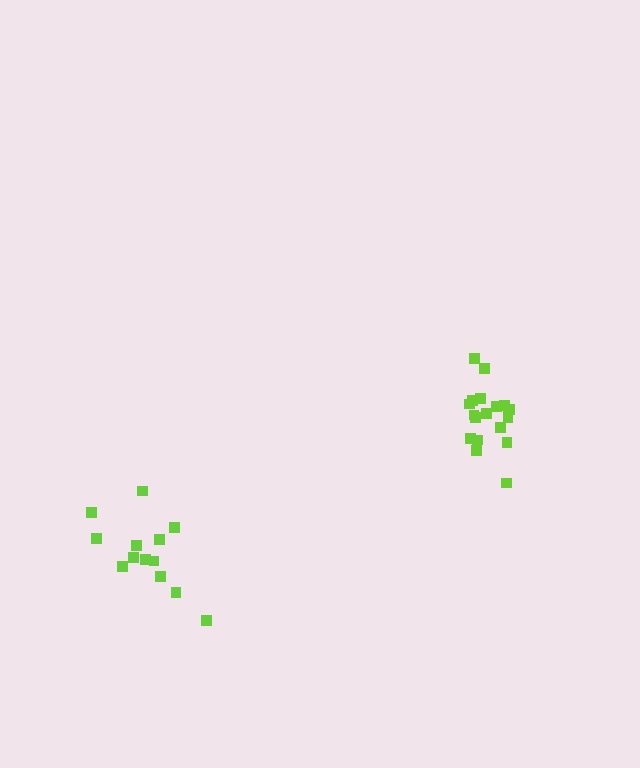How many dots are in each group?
Group 1: 13 dots, Group 2: 19 dots (32 total).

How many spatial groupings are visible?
There are 2 spatial groupings.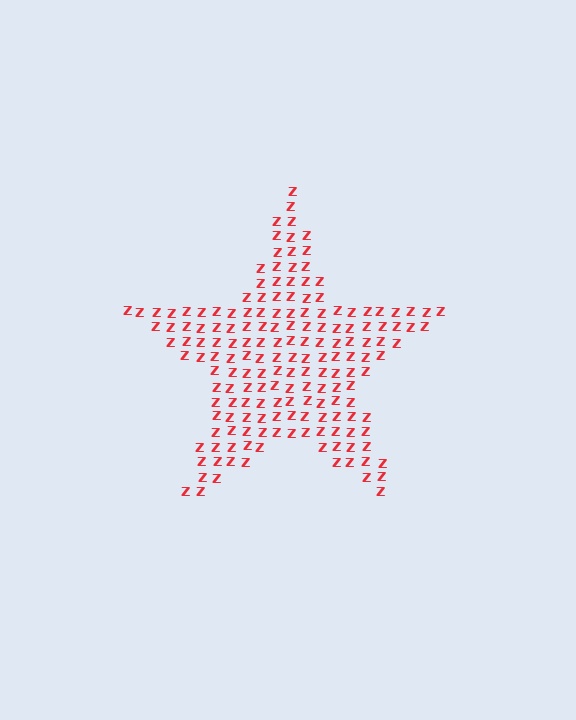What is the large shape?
The large shape is a star.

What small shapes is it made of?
It is made of small letter Z's.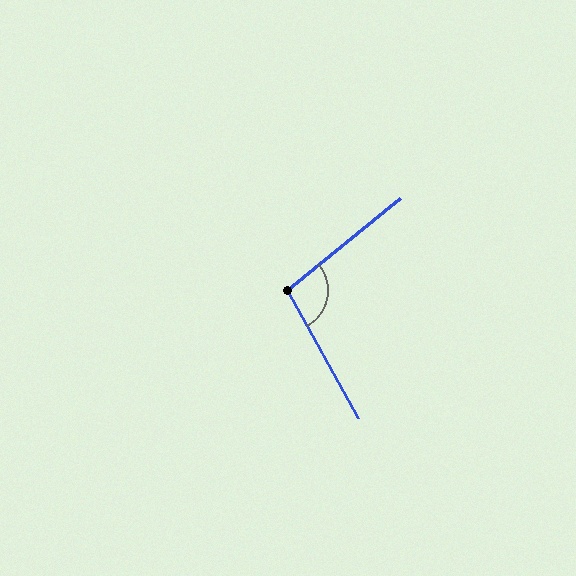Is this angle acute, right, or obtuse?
It is obtuse.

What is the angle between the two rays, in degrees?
Approximately 100 degrees.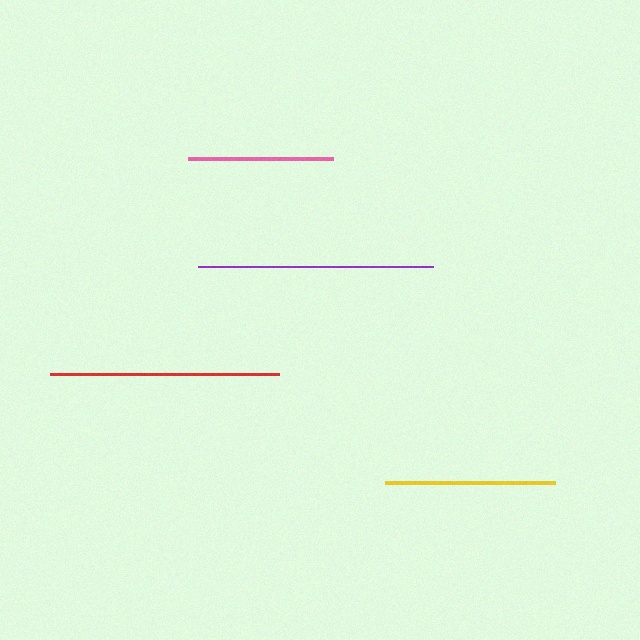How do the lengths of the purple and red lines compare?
The purple and red lines are approximately the same length.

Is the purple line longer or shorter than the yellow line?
The purple line is longer than the yellow line.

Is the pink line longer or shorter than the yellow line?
The yellow line is longer than the pink line.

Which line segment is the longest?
The purple line is the longest at approximately 235 pixels.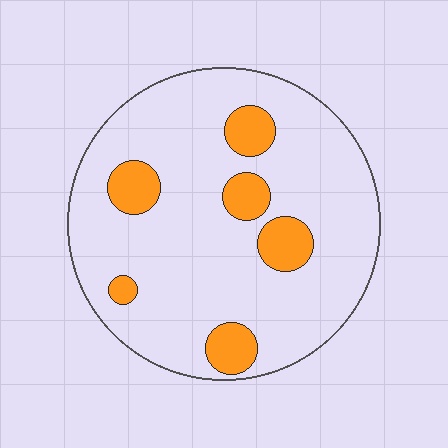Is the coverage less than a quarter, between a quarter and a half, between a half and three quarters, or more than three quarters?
Less than a quarter.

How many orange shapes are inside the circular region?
6.